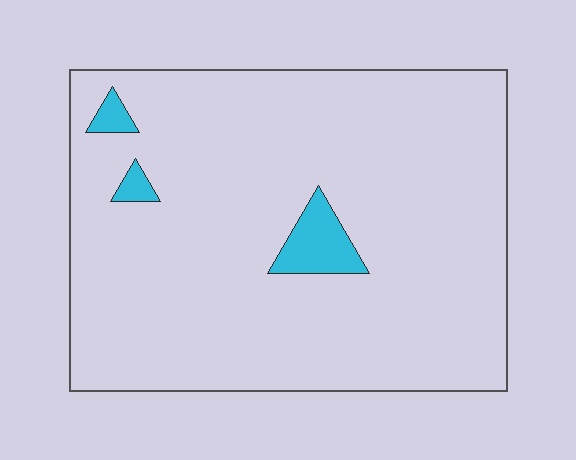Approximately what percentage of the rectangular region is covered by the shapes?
Approximately 5%.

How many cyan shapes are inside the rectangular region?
3.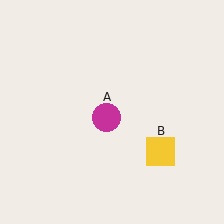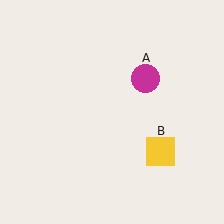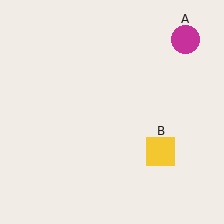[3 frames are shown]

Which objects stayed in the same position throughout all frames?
Yellow square (object B) remained stationary.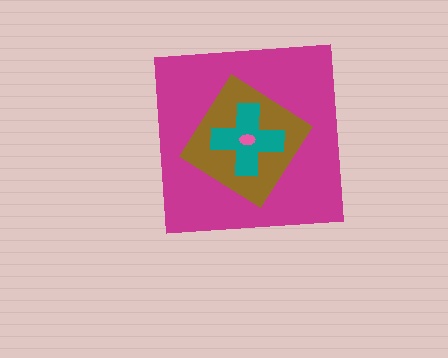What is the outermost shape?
The magenta square.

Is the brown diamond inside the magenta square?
Yes.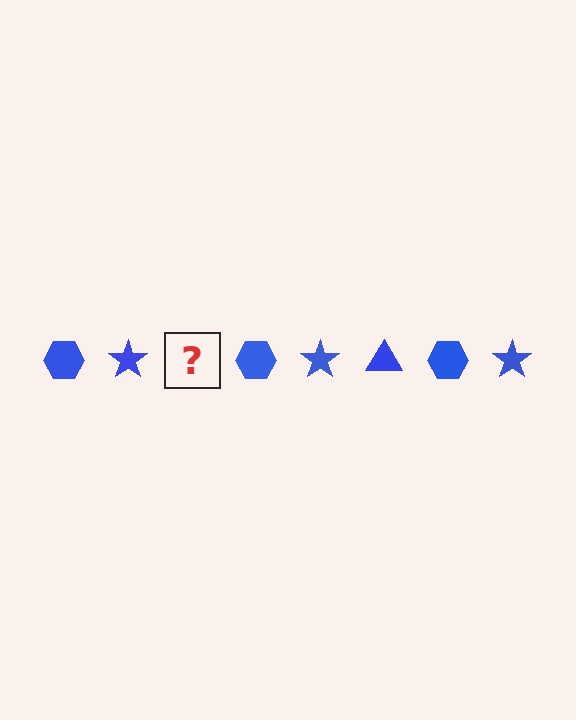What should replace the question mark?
The question mark should be replaced with a blue triangle.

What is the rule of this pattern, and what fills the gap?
The rule is that the pattern cycles through hexagon, star, triangle shapes in blue. The gap should be filled with a blue triangle.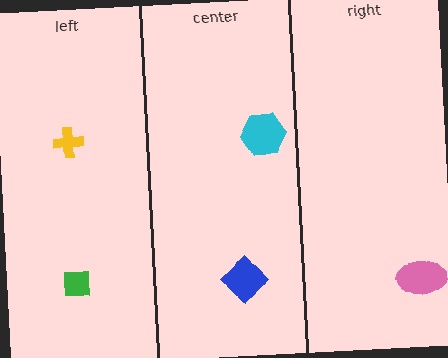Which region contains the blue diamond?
The center region.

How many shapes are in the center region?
2.